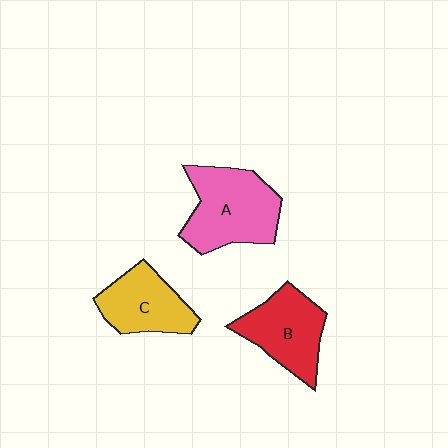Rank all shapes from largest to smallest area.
From largest to smallest: A (pink), B (red), C (yellow).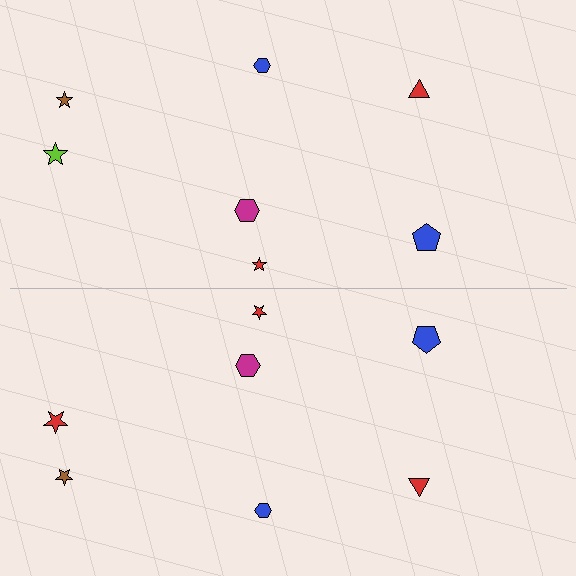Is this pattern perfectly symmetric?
No, the pattern is not perfectly symmetric. The red star on the bottom side breaks the symmetry — its mirror counterpart is lime.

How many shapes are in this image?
There are 14 shapes in this image.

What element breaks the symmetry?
The red star on the bottom side breaks the symmetry — its mirror counterpart is lime.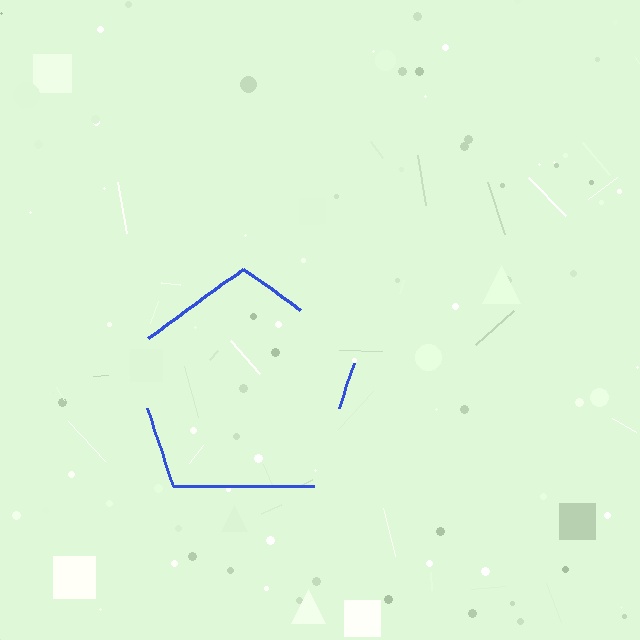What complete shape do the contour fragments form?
The contour fragments form a pentagon.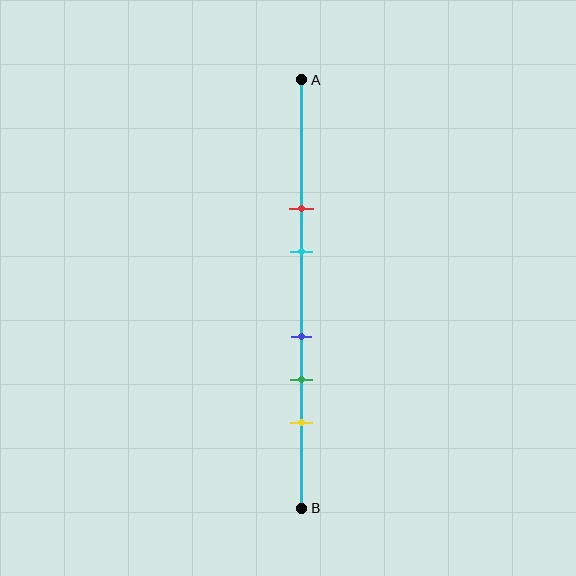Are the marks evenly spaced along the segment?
No, the marks are not evenly spaced.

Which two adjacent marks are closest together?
The blue and green marks are the closest adjacent pair.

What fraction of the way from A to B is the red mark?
The red mark is approximately 30% (0.3) of the way from A to B.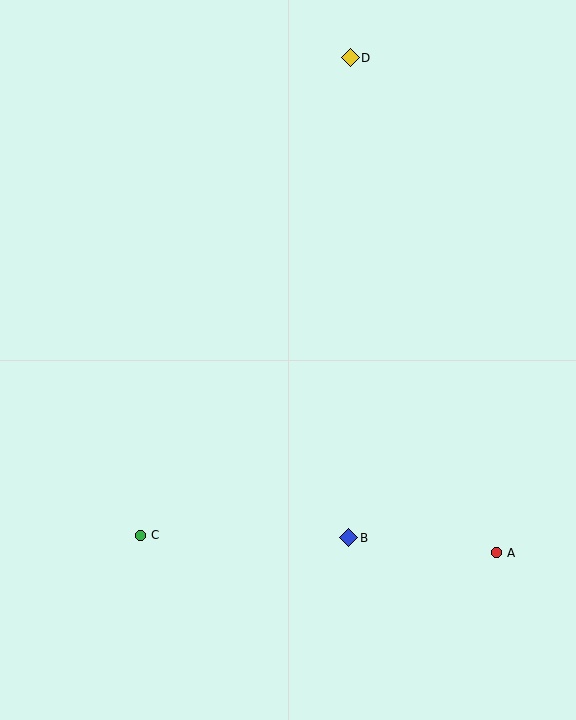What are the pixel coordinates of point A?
Point A is at (496, 553).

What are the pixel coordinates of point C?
Point C is at (140, 536).